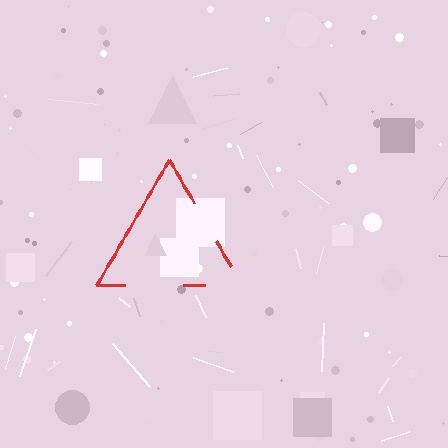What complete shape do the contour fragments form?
The contour fragments form a triangle.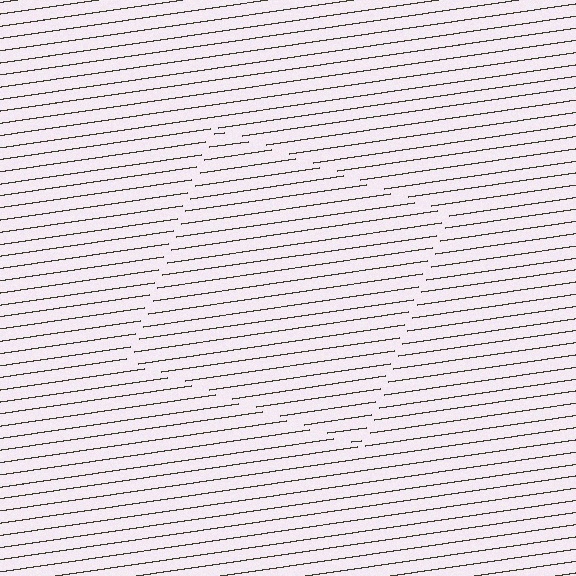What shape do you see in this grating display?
An illusory square. The interior of the shape contains the same grating, shifted by half a period — the contour is defined by the phase discontinuity where line-ends from the inner and outer gratings abut.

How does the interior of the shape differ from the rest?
The interior of the shape contains the same grating, shifted by half a period — the contour is defined by the phase discontinuity where line-ends from the inner and outer gratings abut.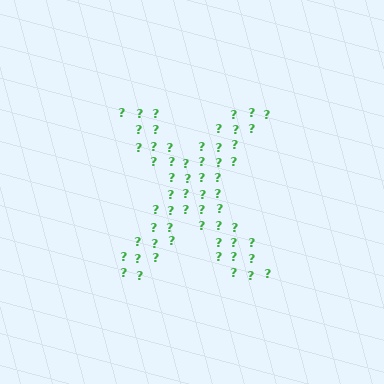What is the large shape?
The large shape is the letter X.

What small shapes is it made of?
It is made of small question marks.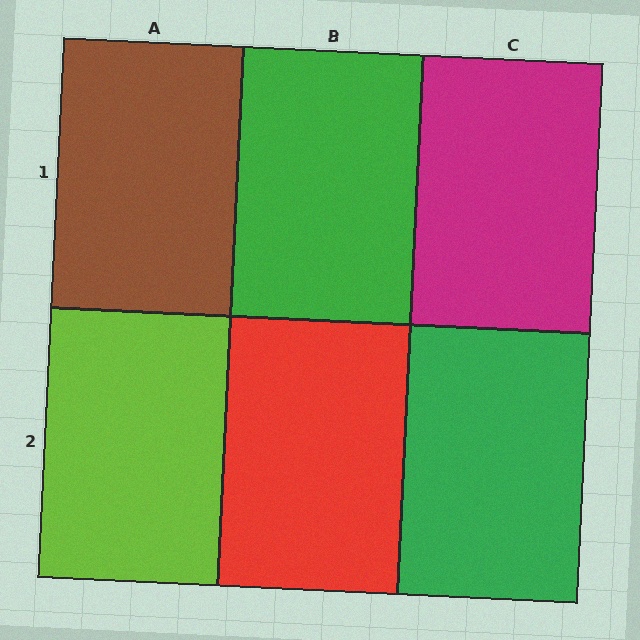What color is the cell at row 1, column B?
Green.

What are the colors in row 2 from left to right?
Lime, red, green.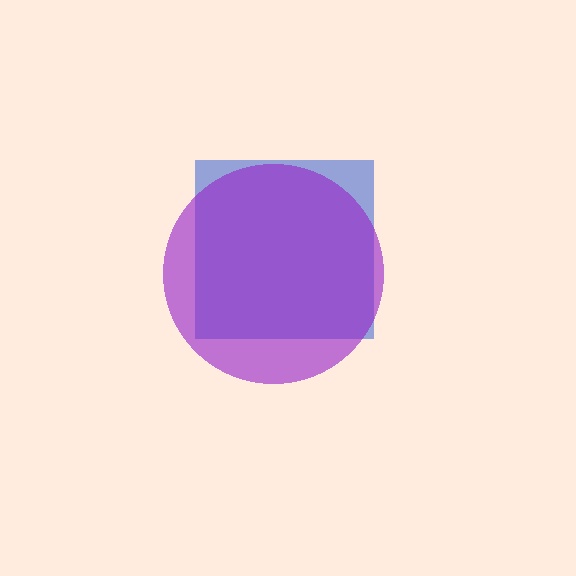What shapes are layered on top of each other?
The layered shapes are: a blue square, a purple circle.